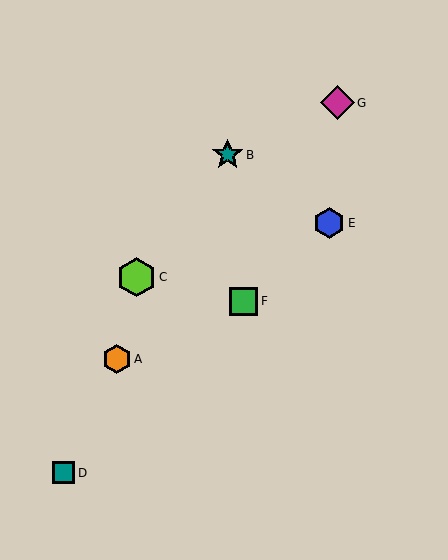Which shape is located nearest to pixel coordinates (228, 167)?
The teal star (labeled B) at (228, 155) is nearest to that location.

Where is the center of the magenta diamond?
The center of the magenta diamond is at (338, 103).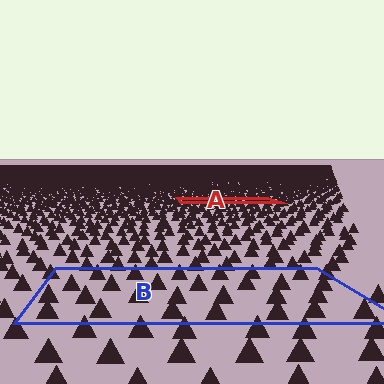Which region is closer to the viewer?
Region B is closer. The texture elements there are larger and more spread out.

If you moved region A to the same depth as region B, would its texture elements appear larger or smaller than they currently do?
They would appear larger. At a closer depth, the same texture elements are projected at a bigger on-screen size.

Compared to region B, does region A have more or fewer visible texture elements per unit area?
Region A has more texture elements per unit area — they are packed more densely because it is farther away.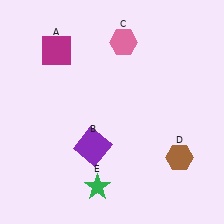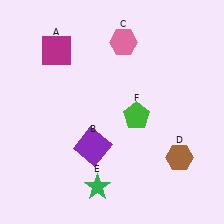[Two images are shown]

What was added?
A green pentagon (F) was added in Image 2.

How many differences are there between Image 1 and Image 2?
There is 1 difference between the two images.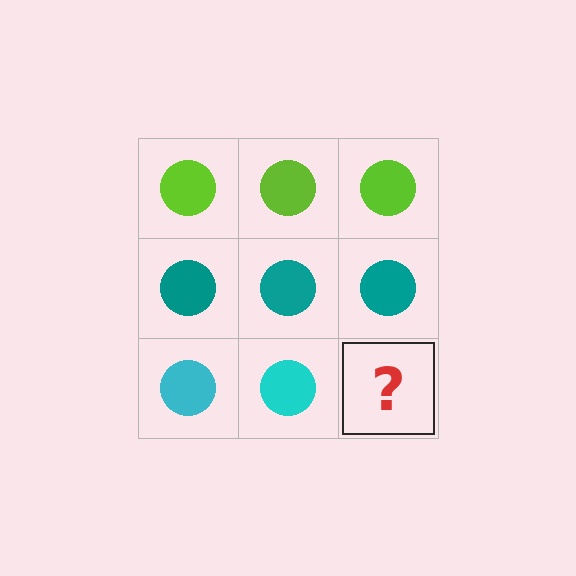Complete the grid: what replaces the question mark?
The question mark should be replaced with a cyan circle.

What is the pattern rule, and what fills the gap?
The rule is that each row has a consistent color. The gap should be filled with a cyan circle.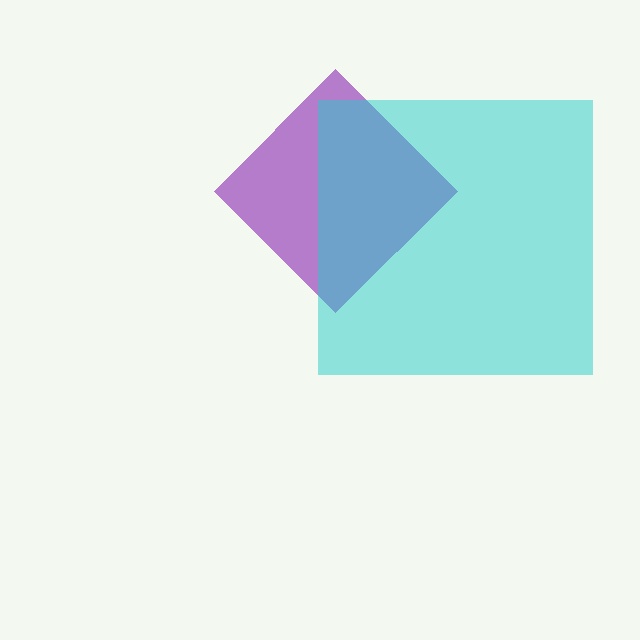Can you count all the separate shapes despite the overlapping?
Yes, there are 2 separate shapes.